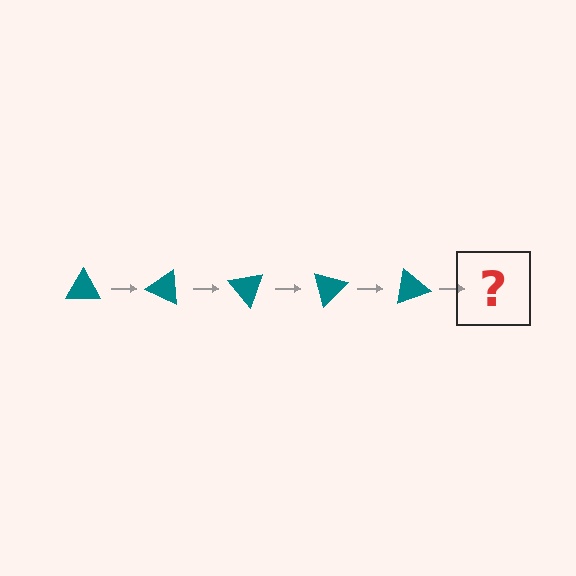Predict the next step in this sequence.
The next step is a teal triangle rotated 125 degrees.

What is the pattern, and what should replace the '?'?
The pattern is that the triangle rotates 25 degrees each step. The '?' should be a teal triangle rotated 125 degrees.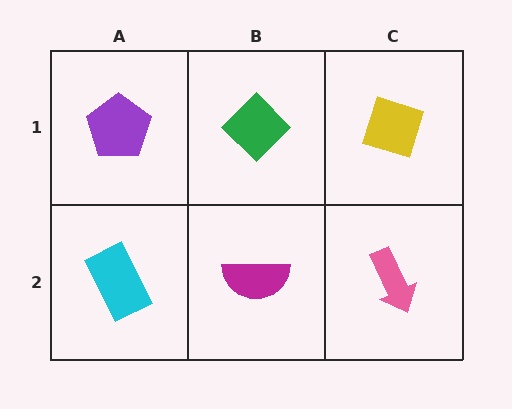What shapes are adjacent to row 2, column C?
A yellow diamond (row 1, column C), a magenta semicircle (row 2, column B).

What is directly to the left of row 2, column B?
A cyan rectangle.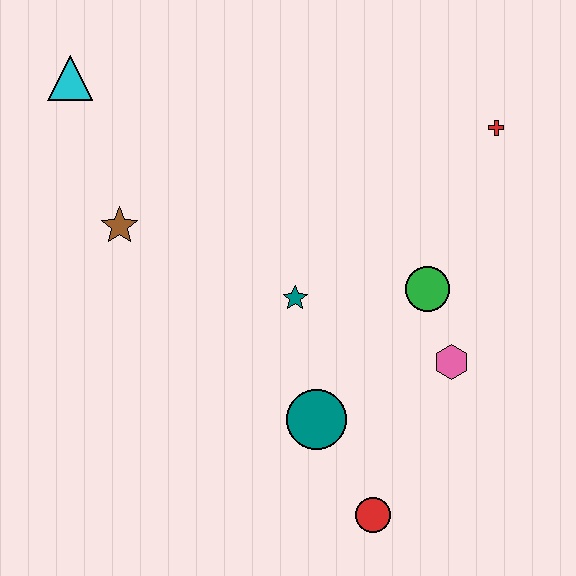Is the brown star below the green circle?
No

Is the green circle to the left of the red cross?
Yes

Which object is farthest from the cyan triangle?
The red circle is farthest from the cyan triangle.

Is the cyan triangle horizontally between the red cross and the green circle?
No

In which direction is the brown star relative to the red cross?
The brown star is to the left of the red cross.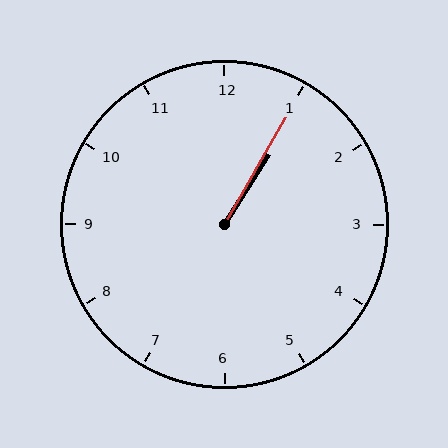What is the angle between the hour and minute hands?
Approximately 2 degrees.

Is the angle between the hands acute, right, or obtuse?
It is acute.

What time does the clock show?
1:05.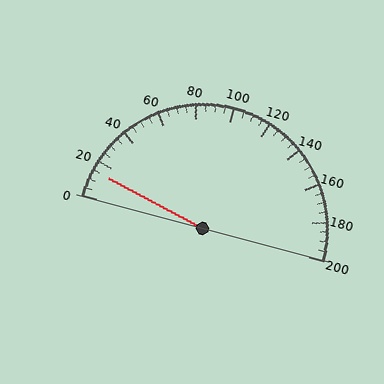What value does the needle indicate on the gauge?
The needle indicates approximately 15.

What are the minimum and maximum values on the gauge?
The gauge ranges from 0 to 200.